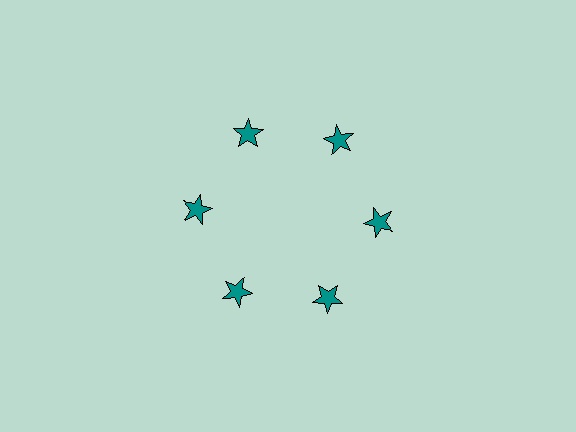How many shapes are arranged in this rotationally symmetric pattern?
There are 6 shapes, arranged in 6 groups of 1.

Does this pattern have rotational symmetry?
Yes, this pattern has 6-fold rotational symmetry. It looks the same after rotating 60 degrees around the center.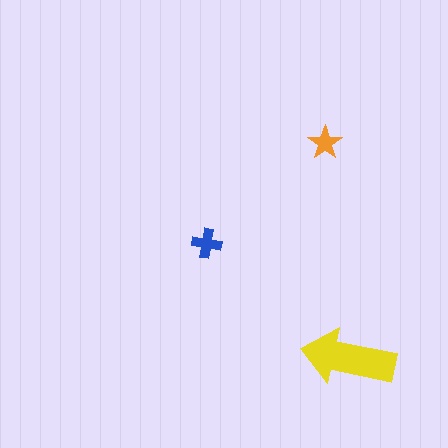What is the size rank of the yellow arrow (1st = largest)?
1st.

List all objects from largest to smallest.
The yellow arrow, the blue cross, the orange star.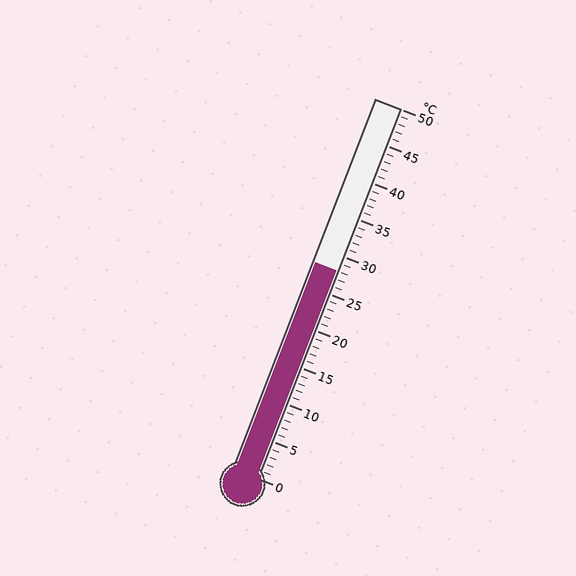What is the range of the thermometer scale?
The thermometer scale ranges from 0°C to 50°C.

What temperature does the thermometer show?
The thermometer shows approximately 28°C.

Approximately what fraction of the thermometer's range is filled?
The thermometer is filled to approximately 55% of its range.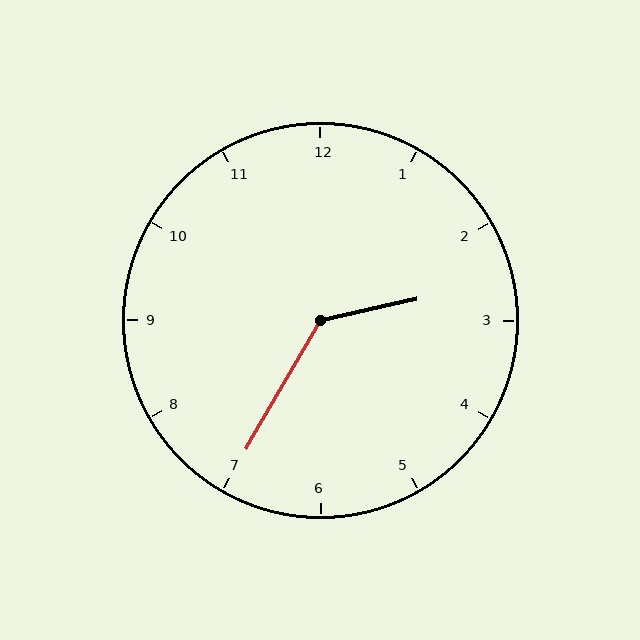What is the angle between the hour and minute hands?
Approximately 132 degrees.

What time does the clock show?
2:35.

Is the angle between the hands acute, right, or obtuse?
It is obtuse.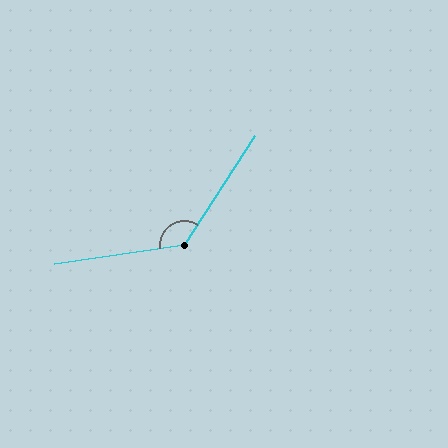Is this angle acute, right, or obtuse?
It is obtuse.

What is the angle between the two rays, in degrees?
Approximately 131 degrees.